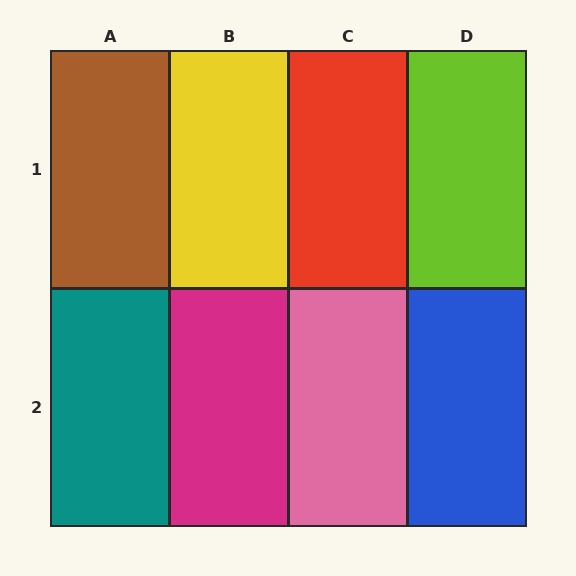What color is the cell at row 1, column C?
Red.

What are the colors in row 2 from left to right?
Teal, magenta, pink, blue.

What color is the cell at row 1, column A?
Brown.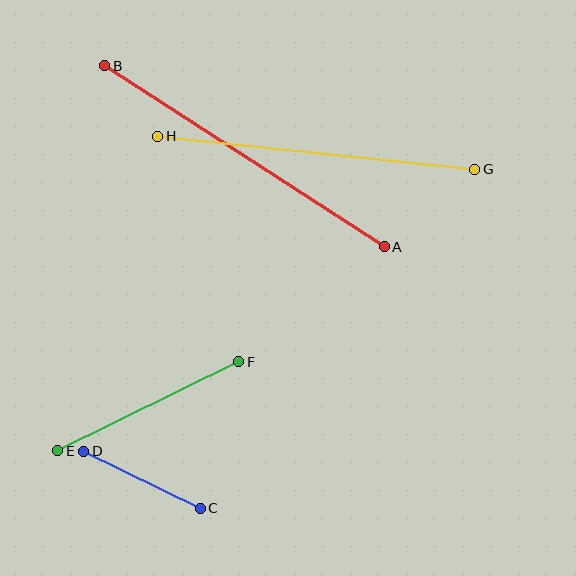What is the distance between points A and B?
The distance is approximately 333 pixels.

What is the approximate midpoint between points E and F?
The midpoint is at approximately (148, 406) pixels.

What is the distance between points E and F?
The distance is approximately 202 pixels.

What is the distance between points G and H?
The distance is approximately 319 pixels.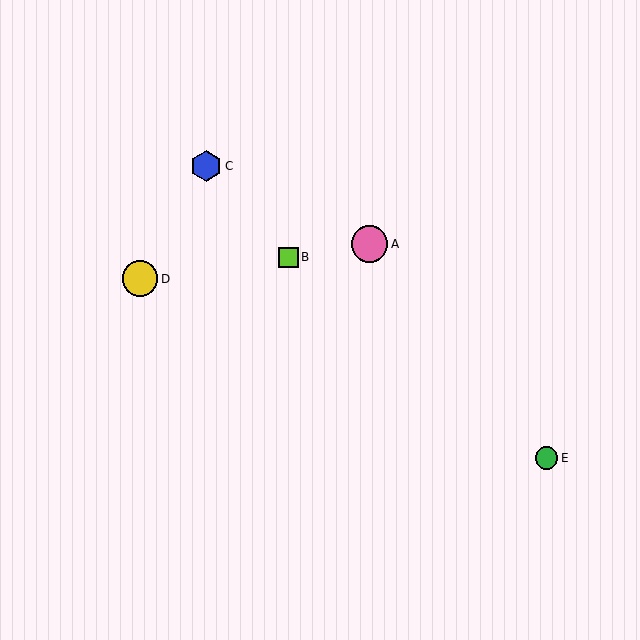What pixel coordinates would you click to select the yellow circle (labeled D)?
Click at (140, 279) to select the yellow circle D.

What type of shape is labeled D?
Shape D is a yellow circle.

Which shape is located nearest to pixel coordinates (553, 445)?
The green circle (labeled E) at (546, 458) is nearest to that location.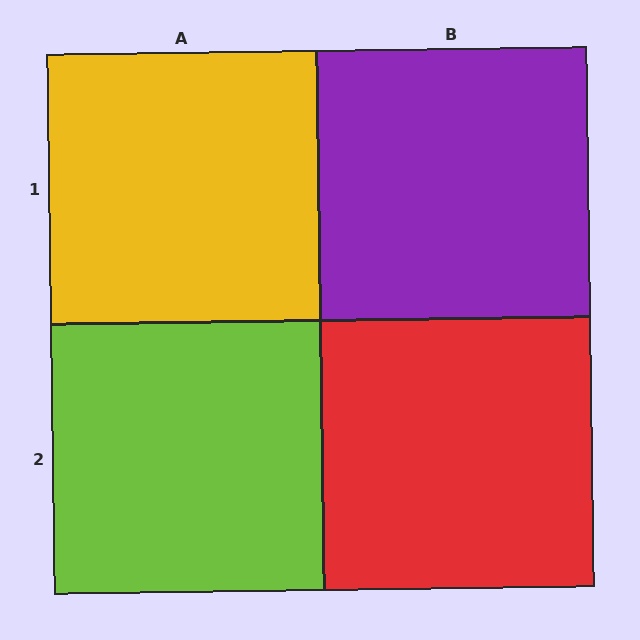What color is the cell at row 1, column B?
Purple.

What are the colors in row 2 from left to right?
Lime, red.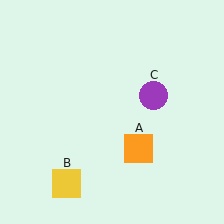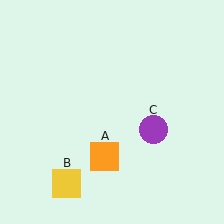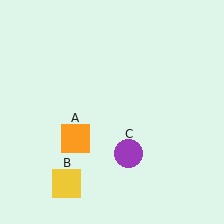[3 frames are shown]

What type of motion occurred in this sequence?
The orange square (object A), purple circle (object C) rotated clockwise around the center of the scene.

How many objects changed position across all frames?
2 objects changed position: orange square (object A), purple circle (object C).